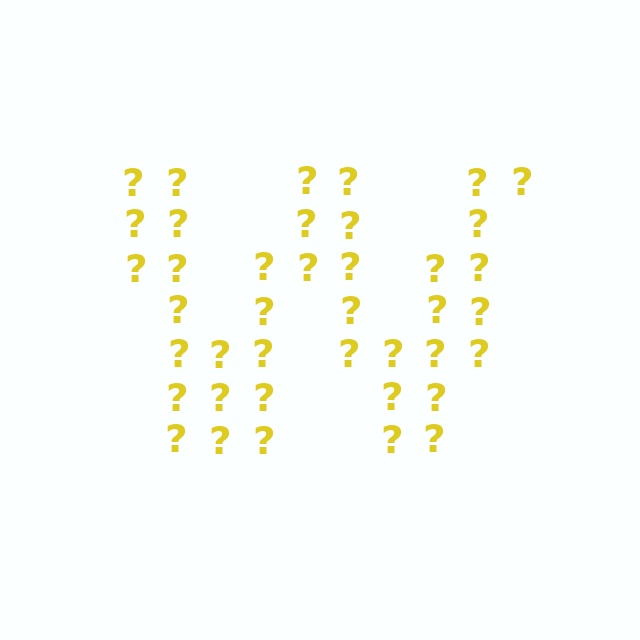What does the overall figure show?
The overall figure shows the letter W.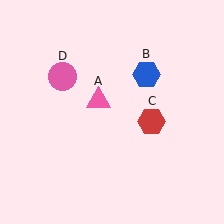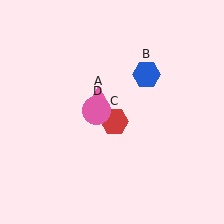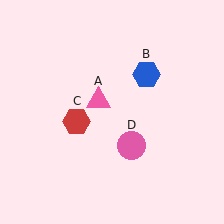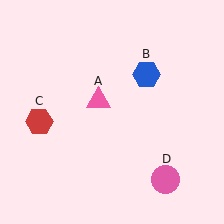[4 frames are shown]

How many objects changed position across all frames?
2 objects changed position: red hexagon (object C), pink circle (object D).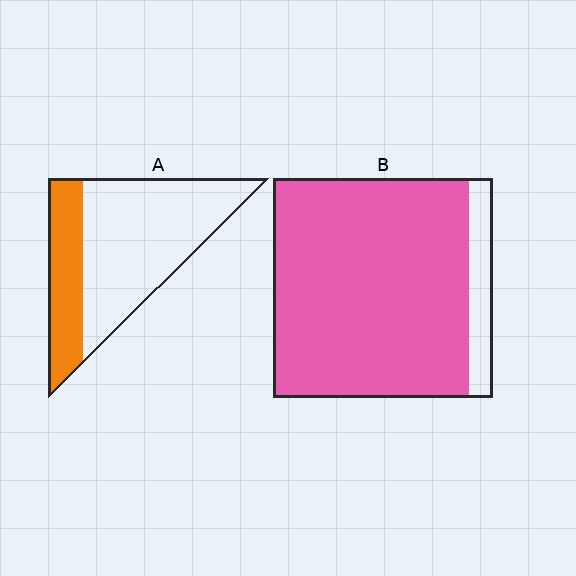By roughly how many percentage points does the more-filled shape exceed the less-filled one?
By roughly 60 percentage points (B over A).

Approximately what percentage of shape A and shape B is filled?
A is approximately 30% and B is approximately 90%.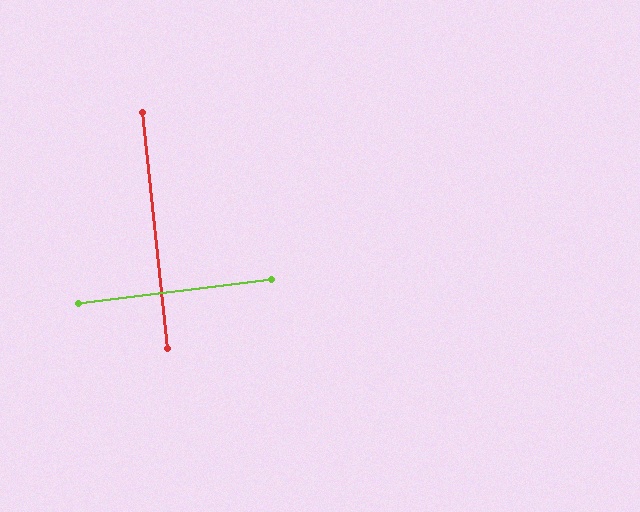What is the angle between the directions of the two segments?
Approximately 89 degrees.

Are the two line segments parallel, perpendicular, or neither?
Perpendicular — they meet at approximately 89°.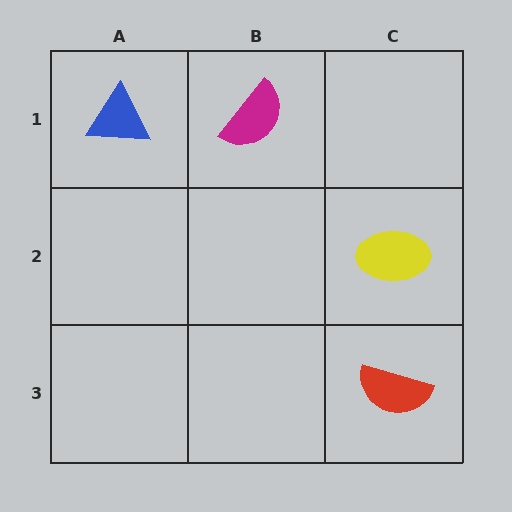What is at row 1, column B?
A magenta semicircle.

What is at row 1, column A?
A blue triangle.